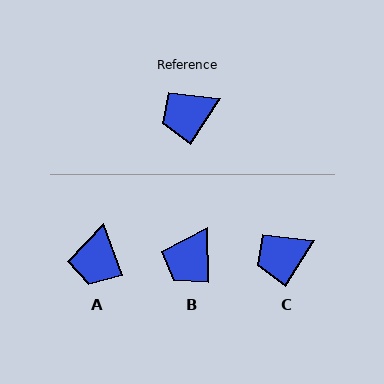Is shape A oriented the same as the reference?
No, it is off by about 53 degrees.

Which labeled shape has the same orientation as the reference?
C.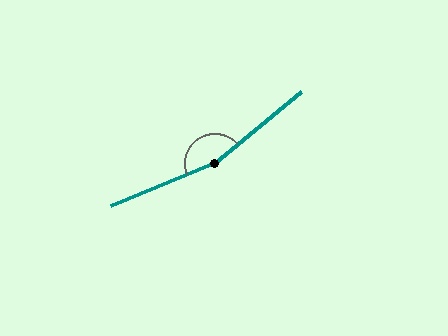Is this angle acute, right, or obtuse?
It is obtuse.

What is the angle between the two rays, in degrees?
Approximately 162 degrees.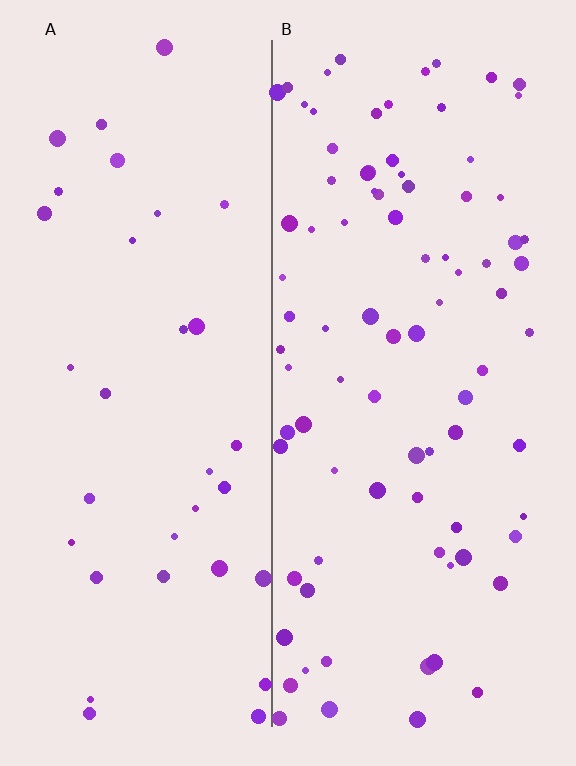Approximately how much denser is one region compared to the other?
Approximately 2.5× — region B over region A.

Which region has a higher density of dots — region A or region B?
B (the right).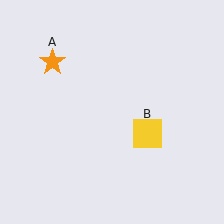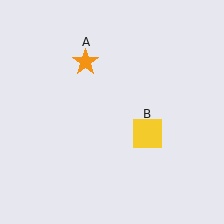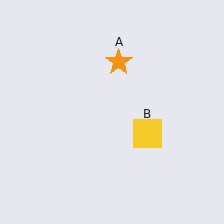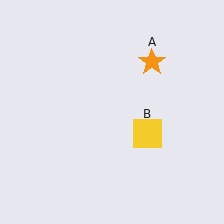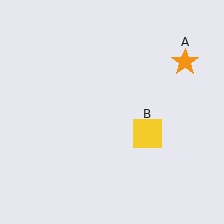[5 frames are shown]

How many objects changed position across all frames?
1 object changed position: orange star (object A).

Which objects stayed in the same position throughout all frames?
Yellow square (object B) remained stationary.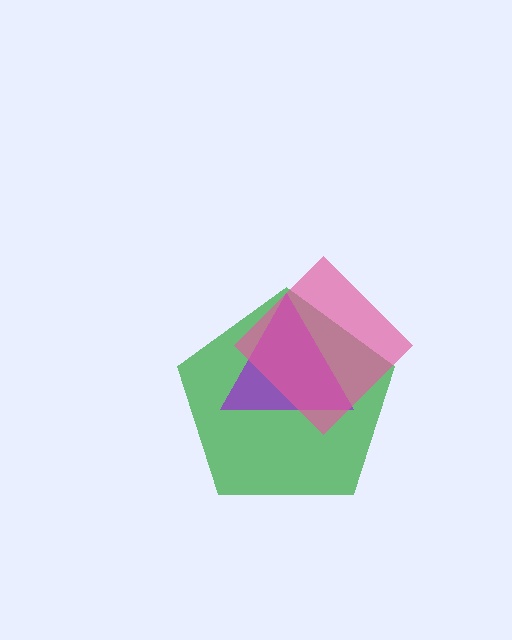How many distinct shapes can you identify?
There are 3 distinct shapes: a green pentagon, a purple triangle, a pink diamond.